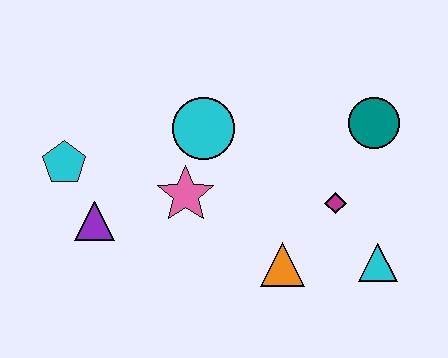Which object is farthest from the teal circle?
The cyan pentagon is farthest from the teal circle.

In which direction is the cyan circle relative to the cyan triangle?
The cyan circle is to the left of the cyan triangle.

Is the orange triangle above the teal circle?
No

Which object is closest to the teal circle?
The magenta diamond is closest to the teal circle.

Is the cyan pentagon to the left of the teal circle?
Yes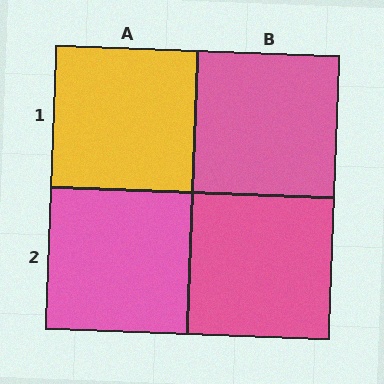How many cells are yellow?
1 cell is yellow.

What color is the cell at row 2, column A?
Pink.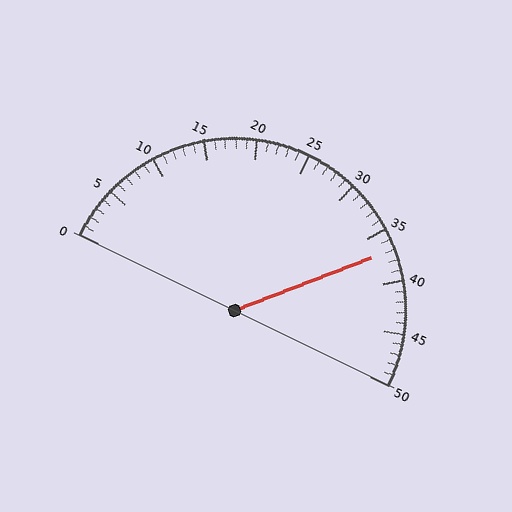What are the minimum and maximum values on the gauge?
The gauge ranges from 0 to 50.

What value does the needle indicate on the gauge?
The needle indicates approximately 37.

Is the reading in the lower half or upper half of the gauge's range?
The reading is in the upper half of the range (0 to 50).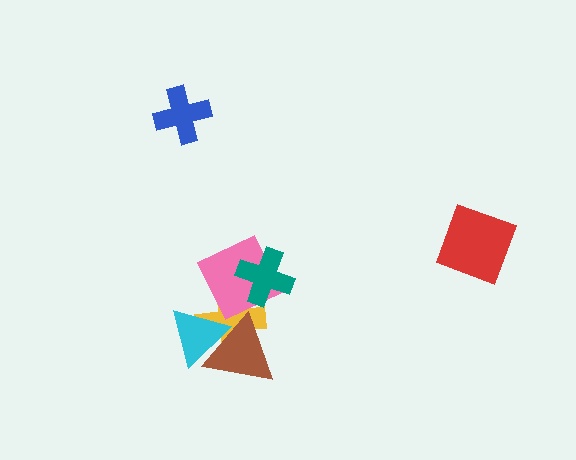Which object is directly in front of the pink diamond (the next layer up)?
The teal cross is directly in front of the pink diamond.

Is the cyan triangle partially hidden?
Yes, it is partially covered by another shape.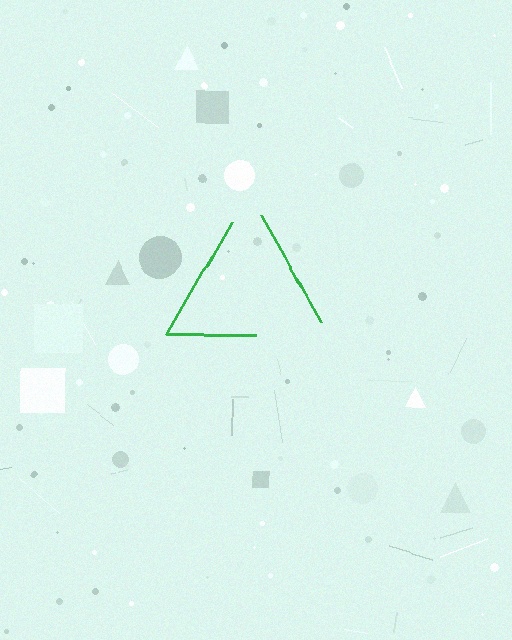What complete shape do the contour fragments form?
The contour fragments form a triangle.